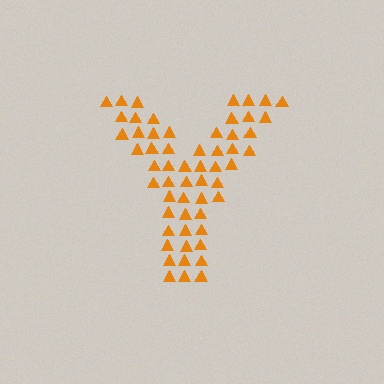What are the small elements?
The small elements are triangles.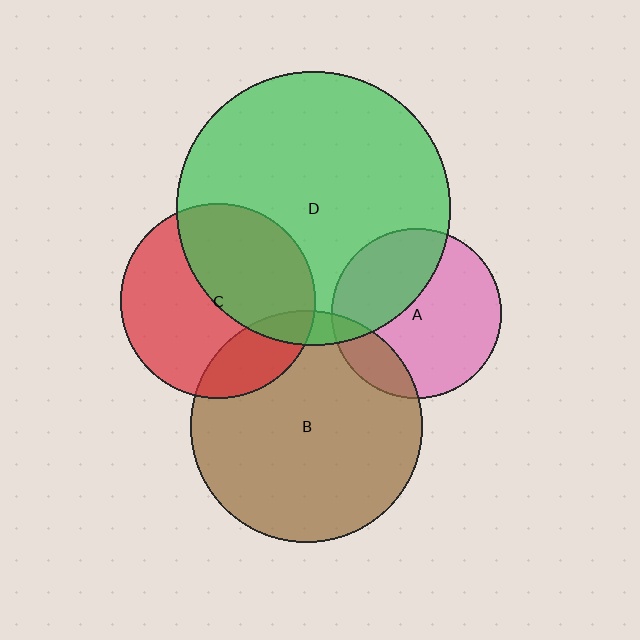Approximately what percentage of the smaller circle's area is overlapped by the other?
Approximately 45%.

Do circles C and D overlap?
Yes.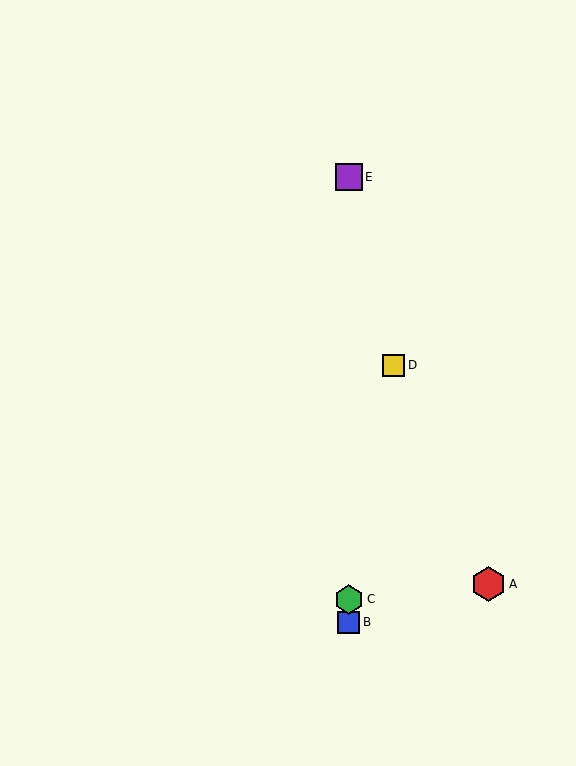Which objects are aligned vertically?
Objects B, C, E are aligned vertically.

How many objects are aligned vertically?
3 objects (B, C, E) are aligned vertically.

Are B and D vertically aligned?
No, B is at x≈349 and D is at x≈393.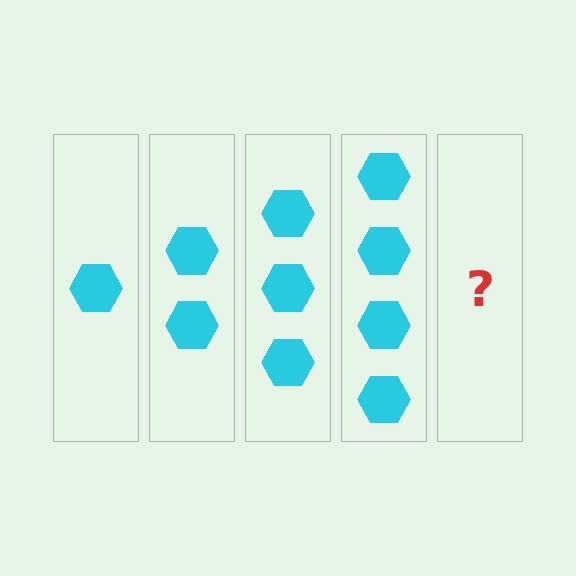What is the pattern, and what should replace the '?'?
The pattern is that each step adds one more hexagon. The '?' should be 5 hexagons.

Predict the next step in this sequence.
The next step is 5 hexagons.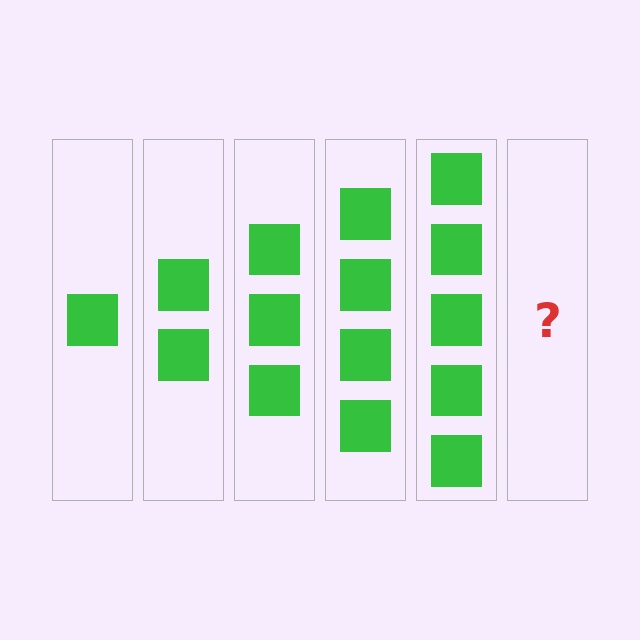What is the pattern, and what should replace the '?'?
The pattern is that each step adds one more square. The '?' should be 6 squares.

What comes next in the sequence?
The next element should be 6 squares.